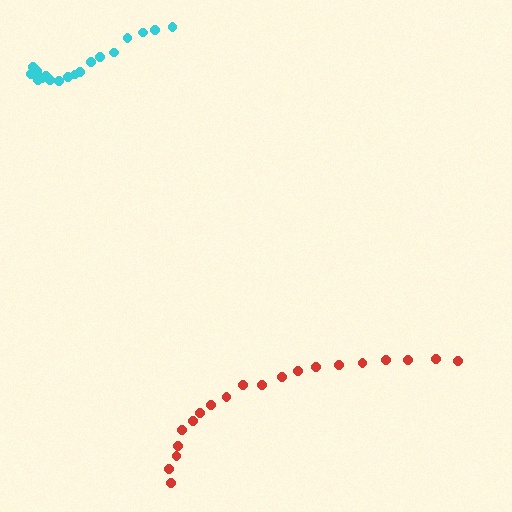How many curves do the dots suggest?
There are 2 distinct paths.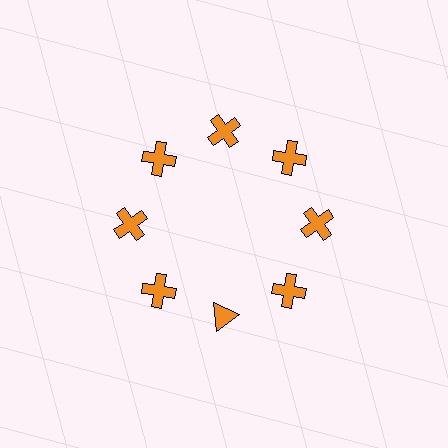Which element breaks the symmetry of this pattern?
The orange triangle at roughly the 6 o'clock position breaks the symmetry. All other shapes are orange crosses.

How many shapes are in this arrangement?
There are 8 shapes arranged in a ring pattern.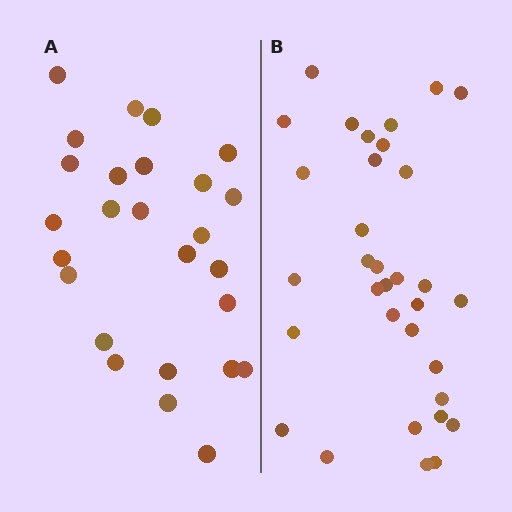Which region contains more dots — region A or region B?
Region B (the right region) has more dots.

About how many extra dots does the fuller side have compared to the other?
Region B has roughly 8 or so more dots than region A.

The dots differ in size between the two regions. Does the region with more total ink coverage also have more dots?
No. Region A has more total ink coverage because its dots are larger, but region B actually contains more individual dots. Total area can be misleading — the number of items is what matters here.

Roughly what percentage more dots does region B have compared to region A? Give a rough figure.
About 25% more.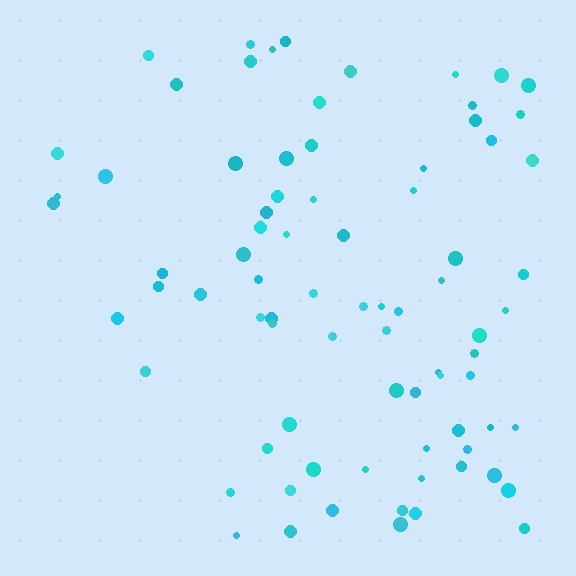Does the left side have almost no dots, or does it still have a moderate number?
Still a moderate number, just noticeably fewer than the right.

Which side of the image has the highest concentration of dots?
The right.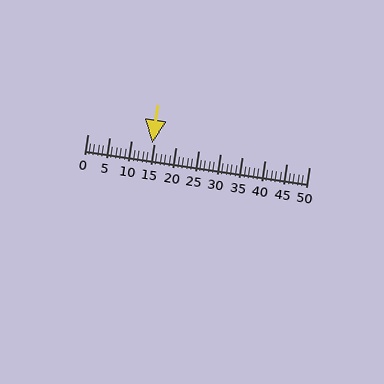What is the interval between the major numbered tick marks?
The major tick marks are spaced 5 units apart.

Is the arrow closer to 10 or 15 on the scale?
The arrow is closer to 15.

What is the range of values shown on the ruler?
The ruler shows values from 0 to 50.